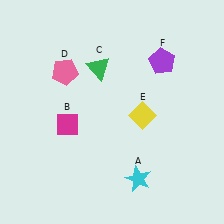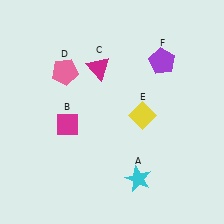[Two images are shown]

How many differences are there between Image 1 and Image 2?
There is 1 difference between the two images.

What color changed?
The triangle (C) changed from green in Image 1 to magenta in Image 2.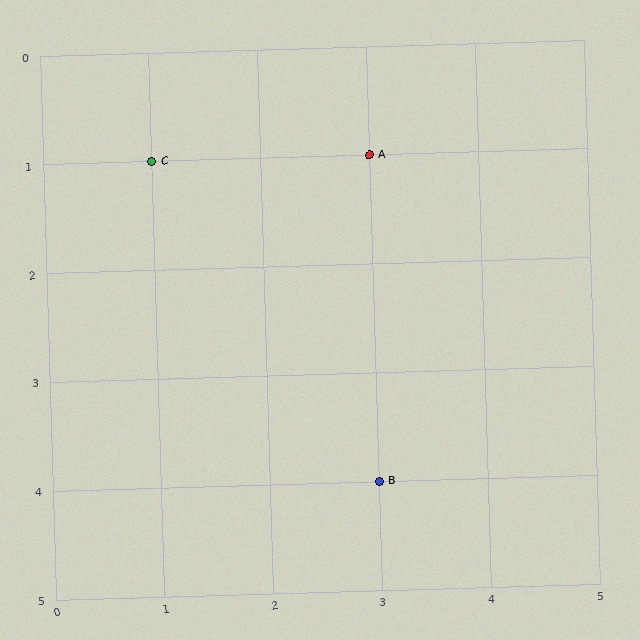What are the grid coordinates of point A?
Point A is at grid coordinates (3, 1).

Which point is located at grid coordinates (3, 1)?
Point A is at (3, 1).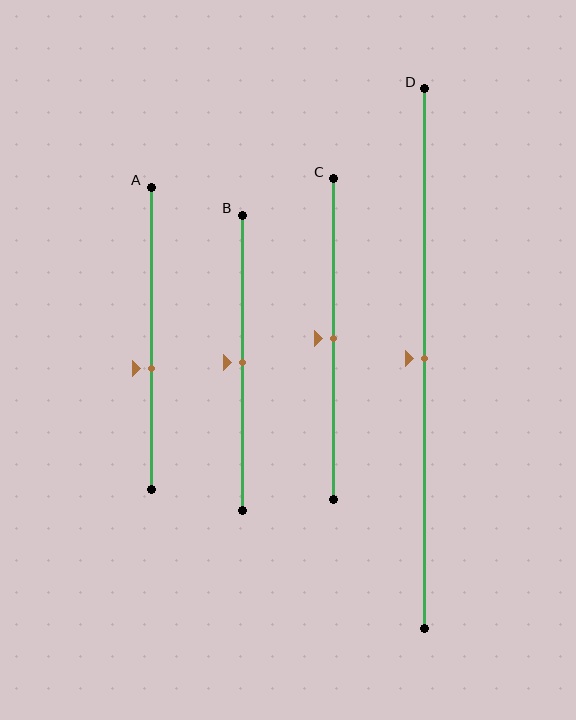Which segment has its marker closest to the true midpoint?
Segment B has its marker closest to the true midpoint.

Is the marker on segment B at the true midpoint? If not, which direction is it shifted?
Yes, the marker on segment B is at the true midpoint.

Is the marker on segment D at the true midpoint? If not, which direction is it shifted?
Yes, the marker on segment D is at the true midpoint.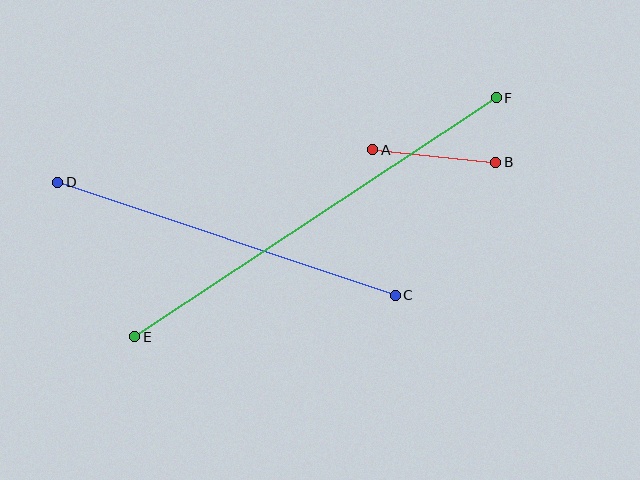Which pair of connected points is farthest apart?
Points E and F are farthest apart.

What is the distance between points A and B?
The distance is approximately 123 pixels.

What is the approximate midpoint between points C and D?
The midpoint is at approximately (227, 239) pixels.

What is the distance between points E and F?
The distance is approximately 433 pixels.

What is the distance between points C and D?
The distance is approximately 356 pixels.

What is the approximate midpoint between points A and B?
The midpoint is at approximately (434, 156) pixels.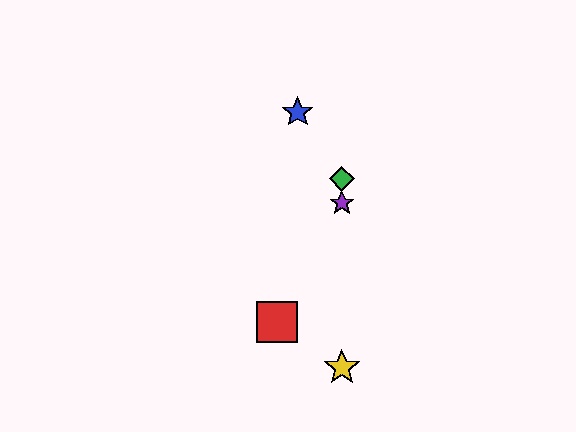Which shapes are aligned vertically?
The green diamond, the yellow star, the purple star are aligned vertically.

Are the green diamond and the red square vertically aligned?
No, the green diamond is at x≈342 and the red square is at x≈277.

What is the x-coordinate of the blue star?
The blue star is at x≈298.